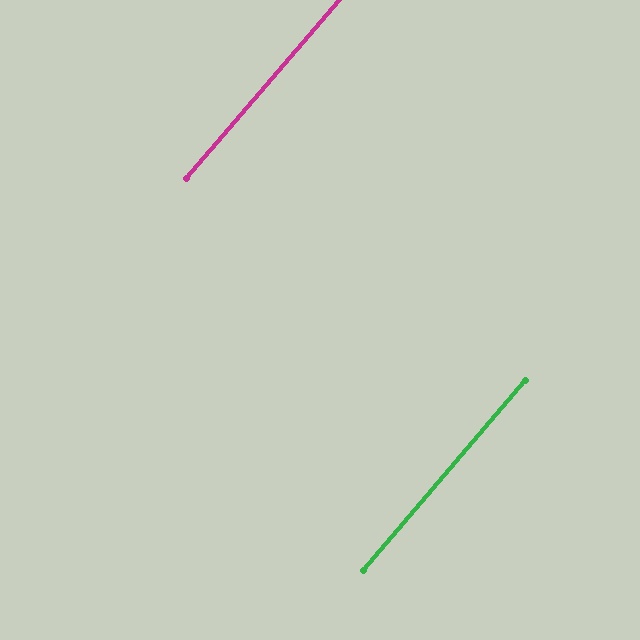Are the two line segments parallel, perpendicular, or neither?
Parallel — their directions differ by only 0.1°.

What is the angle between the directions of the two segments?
Approximately 0 degrees.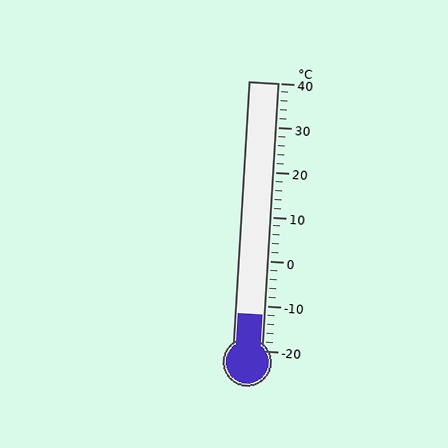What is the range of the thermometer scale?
The thermometer scale ranges from -20°C to 40°C.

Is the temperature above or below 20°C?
The temperature is below 20°C.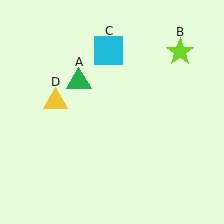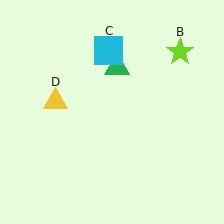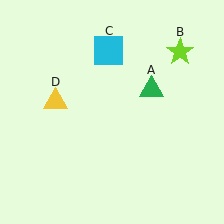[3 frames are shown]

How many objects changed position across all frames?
1 object changed position: green triangle (object A).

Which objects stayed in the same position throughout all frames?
Lime star (object B) and cyan square (object C) and yellow triangle (object D) remained stationary.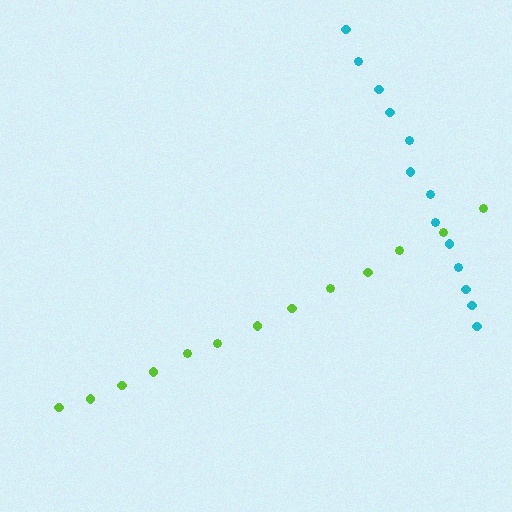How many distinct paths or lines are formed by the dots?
There are 2 distinct paths.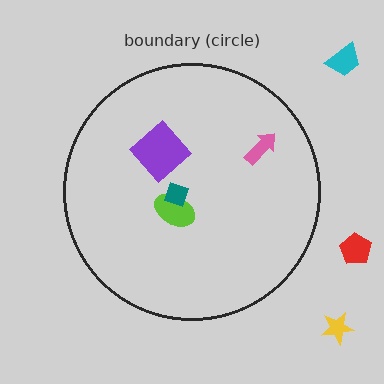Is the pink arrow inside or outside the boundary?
Inside.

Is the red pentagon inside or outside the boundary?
Outside.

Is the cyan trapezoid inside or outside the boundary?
Outside.